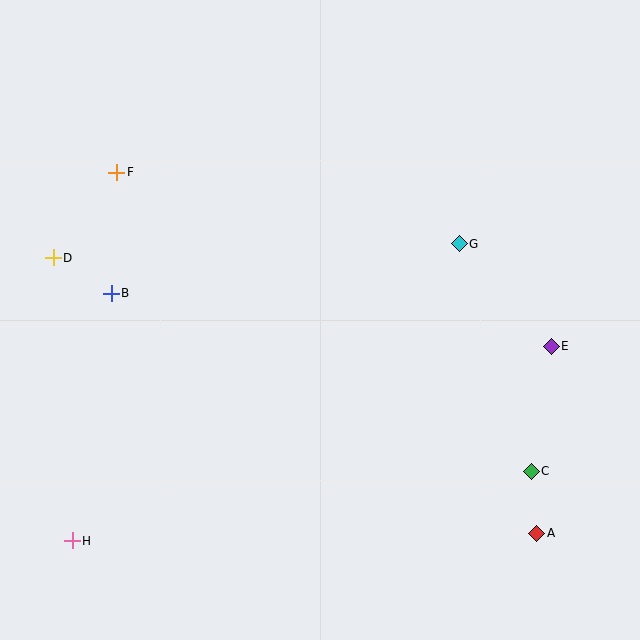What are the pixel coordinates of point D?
Point D is at (53, 258).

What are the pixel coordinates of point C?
Point C is at (531, 471).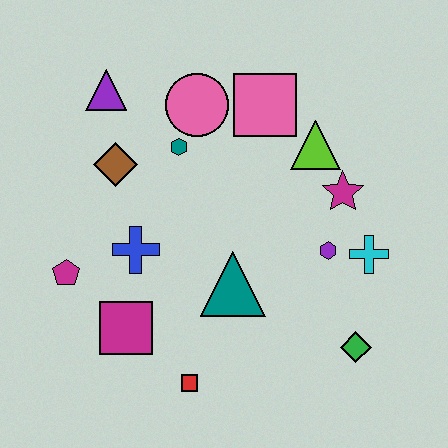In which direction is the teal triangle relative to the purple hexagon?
The teal triangle is to the left of the purple hexagon.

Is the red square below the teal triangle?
Yes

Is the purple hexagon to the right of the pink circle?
Yes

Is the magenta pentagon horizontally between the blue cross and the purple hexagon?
No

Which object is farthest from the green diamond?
The purple triangle is farthest from the green diamond.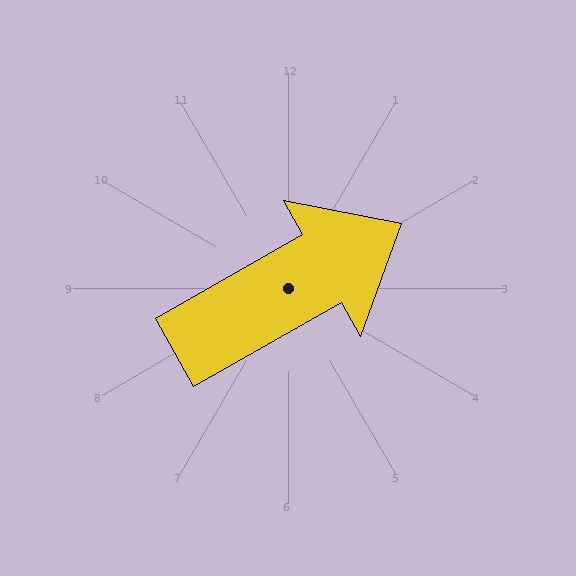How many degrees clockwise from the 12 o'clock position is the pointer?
Approximately 61 degrees.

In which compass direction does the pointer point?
Northeast.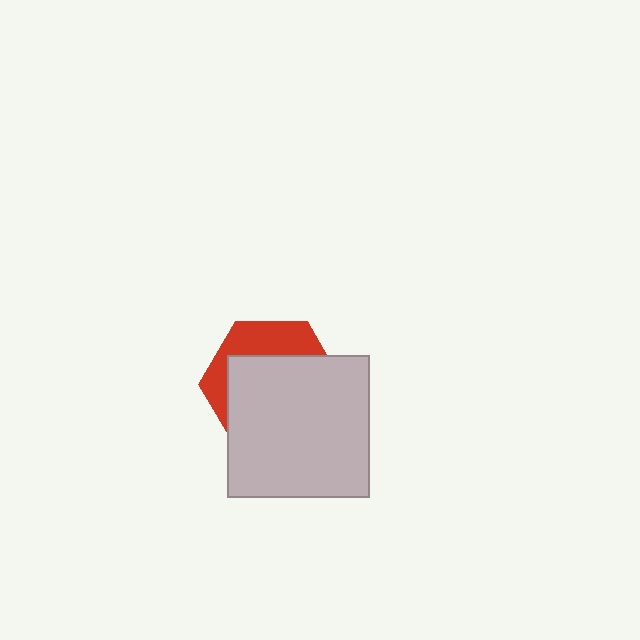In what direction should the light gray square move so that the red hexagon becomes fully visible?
The light gray square should move down. That is the shortest direction to clear the overlap and leave the red hexagon fully visible.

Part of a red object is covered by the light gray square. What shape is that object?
It is a hexagon.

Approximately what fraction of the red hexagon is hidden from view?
Roughly 67% of the red hexagon is hidden behind the light gray square.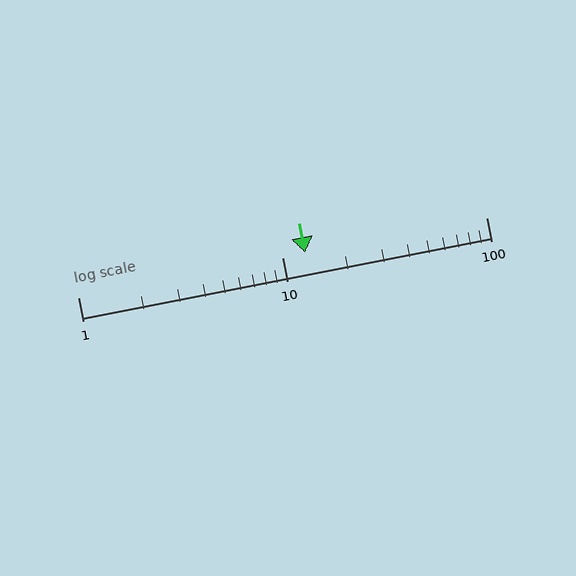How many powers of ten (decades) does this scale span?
The scale spans 2 decades, from 1 to 100.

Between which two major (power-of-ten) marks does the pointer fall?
The pointer is between 10 and 100.